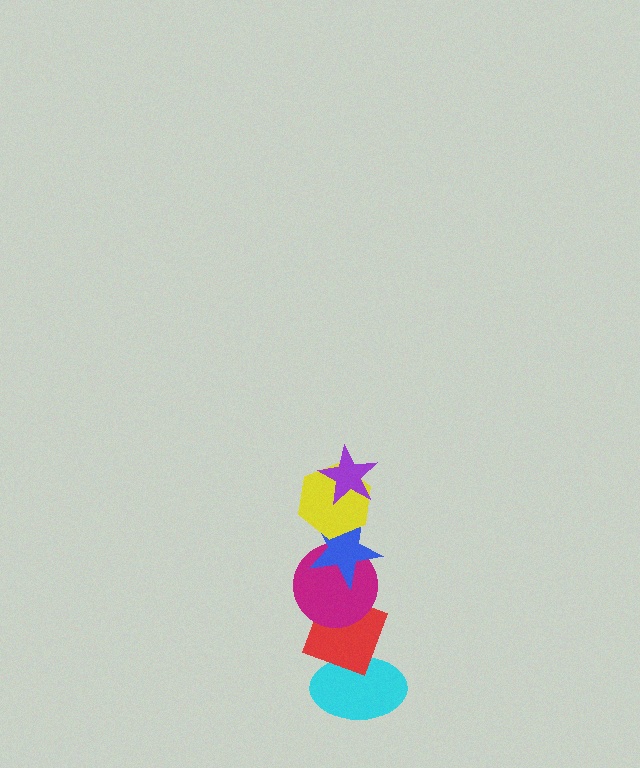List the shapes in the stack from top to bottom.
From top to bottom: the purple star, the yellow hexagon, the blue star, the magenta circle, the red diamond, the cyan ellipse.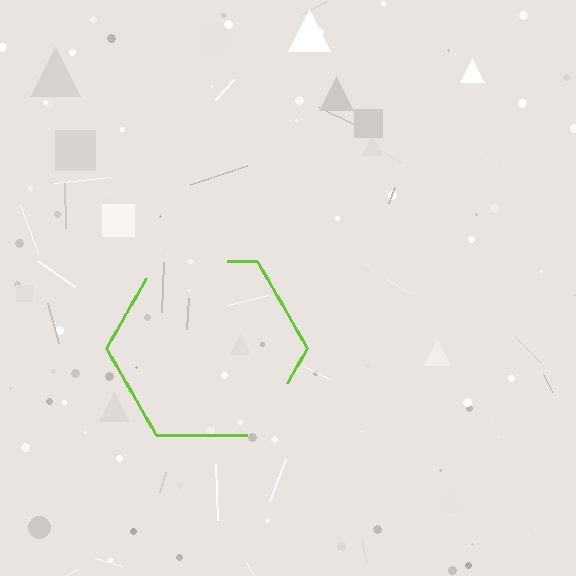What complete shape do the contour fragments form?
The contour fragments form a hexagon.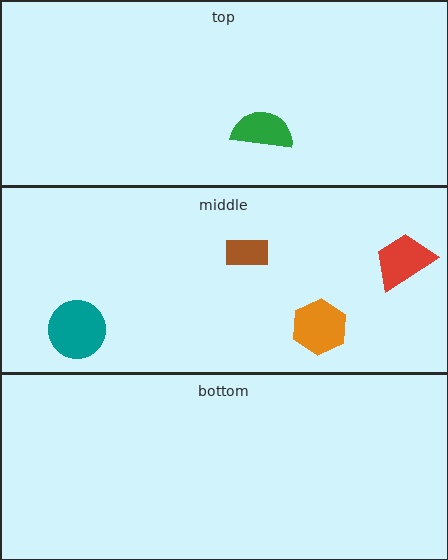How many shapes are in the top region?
1.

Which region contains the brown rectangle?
The middle region.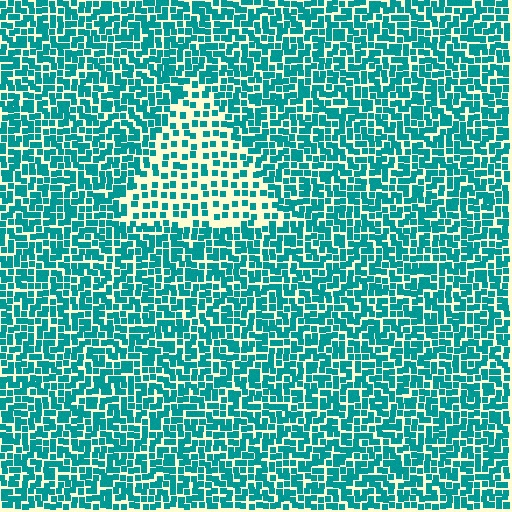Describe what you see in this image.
The image contains small teal elements arranged at two different densities. A triangle-shaped region is visible where the elements are less densely packed than the surrounding area.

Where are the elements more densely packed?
The elements are more densely packed outside the triangle boundary.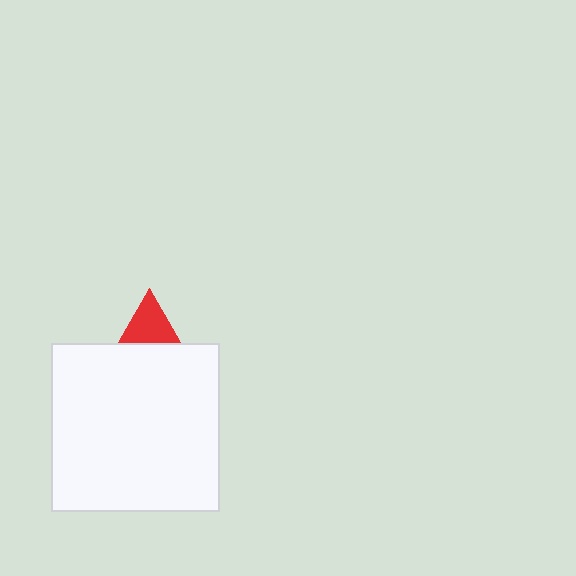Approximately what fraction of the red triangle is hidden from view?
Roughly 53% of the red triangle is hidden behind the white square.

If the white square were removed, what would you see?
You would see the complete red triangle.